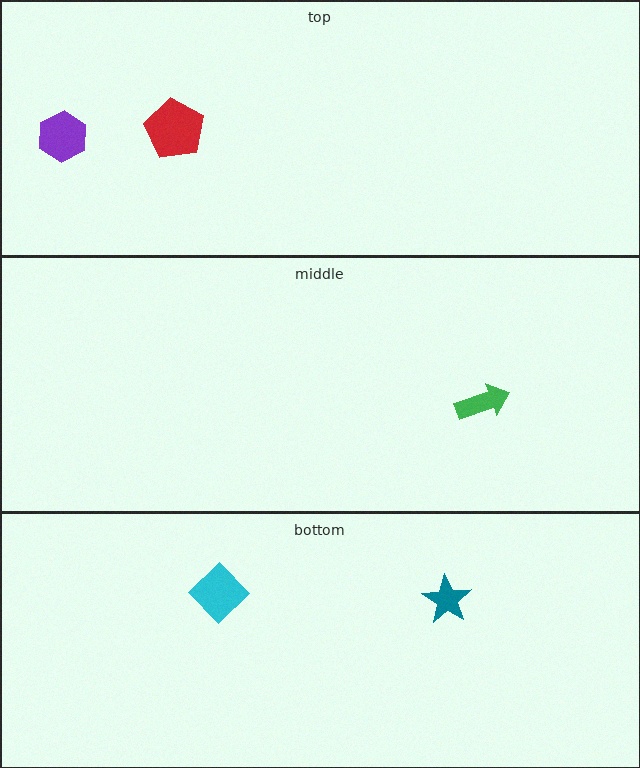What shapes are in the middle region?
The green arrow.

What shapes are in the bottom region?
The cyan diamond, the teal star.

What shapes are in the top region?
The red pentagon, the purple hexagon.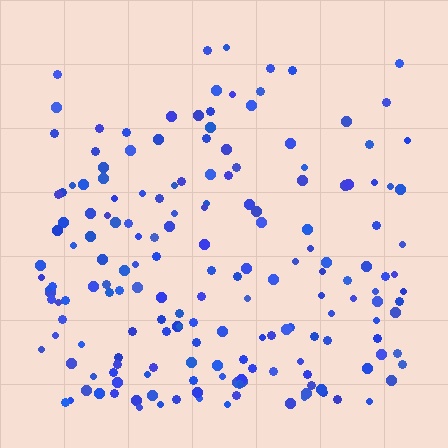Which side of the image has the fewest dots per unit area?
The top.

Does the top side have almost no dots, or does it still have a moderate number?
Still a moderate number, just noticeably fewer than the bottom.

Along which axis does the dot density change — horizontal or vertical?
Vertical.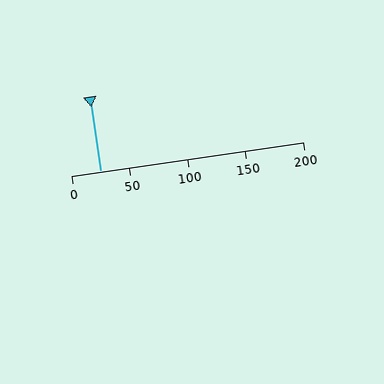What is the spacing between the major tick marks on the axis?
The major ticks are spaced 50 apart.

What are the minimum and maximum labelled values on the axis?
The axis runs from 0 to 200.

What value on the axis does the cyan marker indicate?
The marker indicates approximately 25.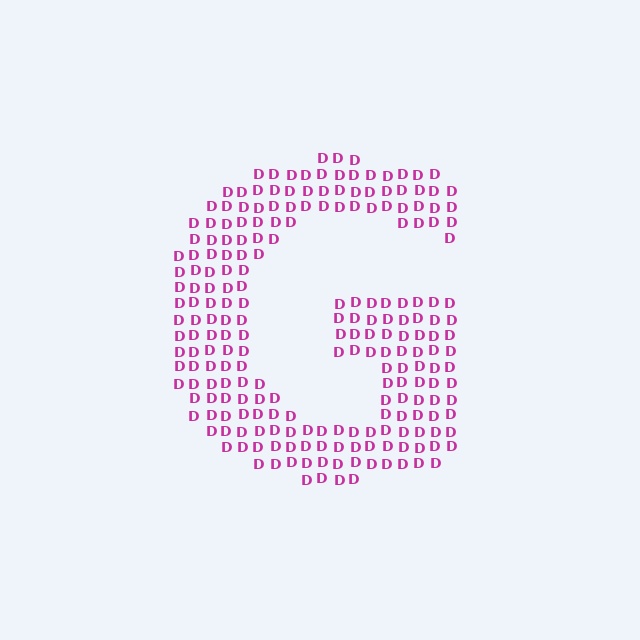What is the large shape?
The large shape is the letter G.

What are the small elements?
The small elements are letter D's.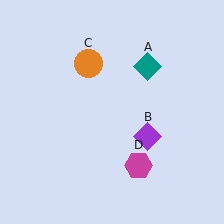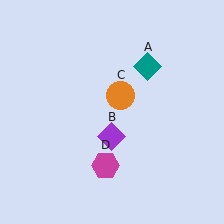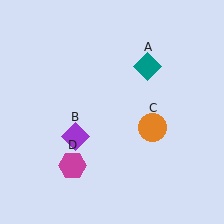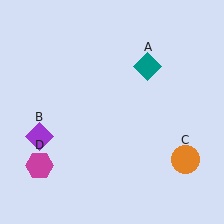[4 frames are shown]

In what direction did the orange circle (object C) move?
The orange circle (object C) moved down and to the right.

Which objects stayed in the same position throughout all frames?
Teal diamond (object A) remained stationary.